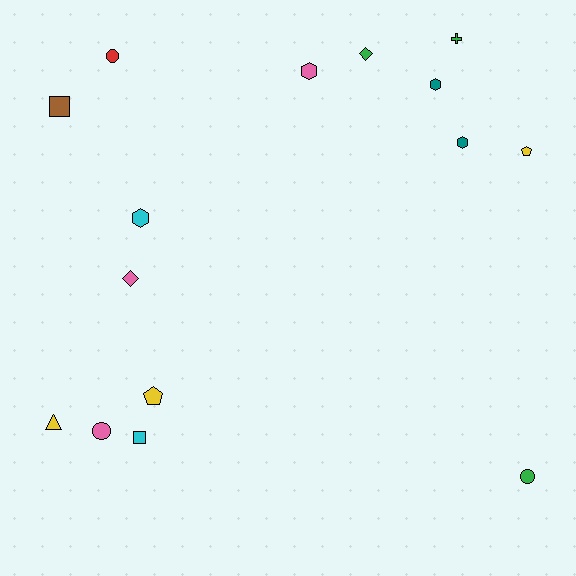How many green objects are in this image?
There are 3 green objects.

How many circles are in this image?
There are 3 circles.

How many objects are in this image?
There are 15 objects.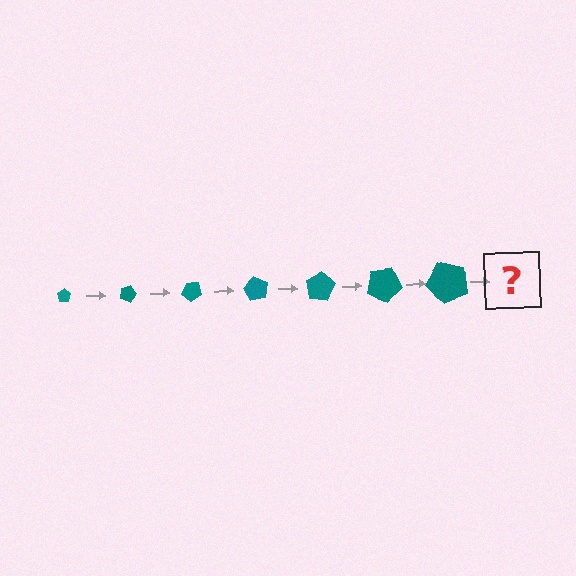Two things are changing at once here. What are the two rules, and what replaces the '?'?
The two rules are that the pentagon grows larger each step and it rotates 20 degrees each step. The '?' should be a pentagon, larger than the previous one and rotated 140 degrees from the start.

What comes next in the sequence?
The next element should be a pentagon, larger than the previous one and rotated 140 degrees from the start.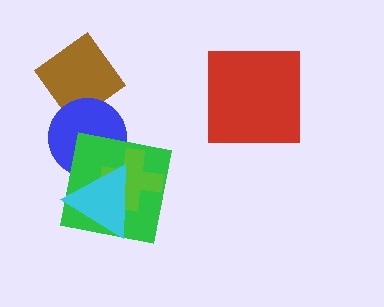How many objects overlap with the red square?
0 objects overlap with the red square.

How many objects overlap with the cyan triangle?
3 objects overlap with the cyan triangle.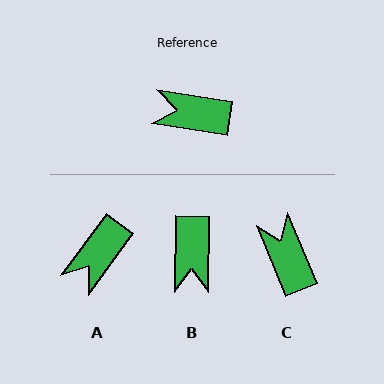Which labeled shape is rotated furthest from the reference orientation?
B, about 98 degrees away.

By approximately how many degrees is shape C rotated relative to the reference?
Approximately 59 degrees clockwise.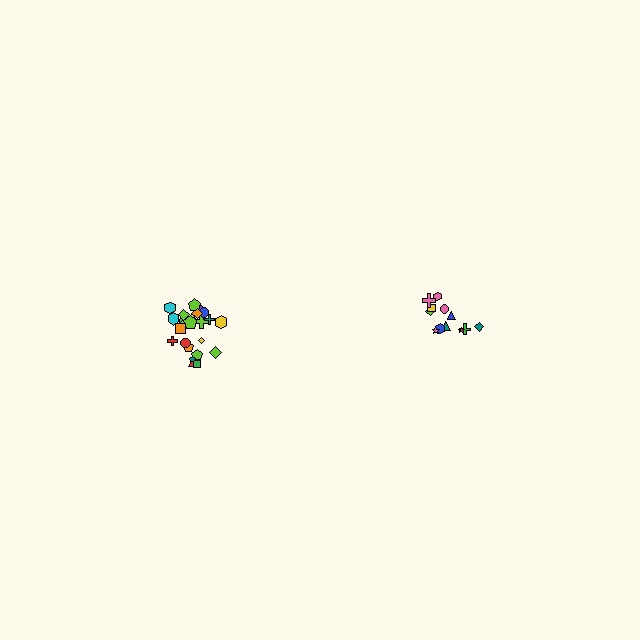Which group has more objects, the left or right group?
The left group.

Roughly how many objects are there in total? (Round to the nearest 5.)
Roughly 35 objects in total.